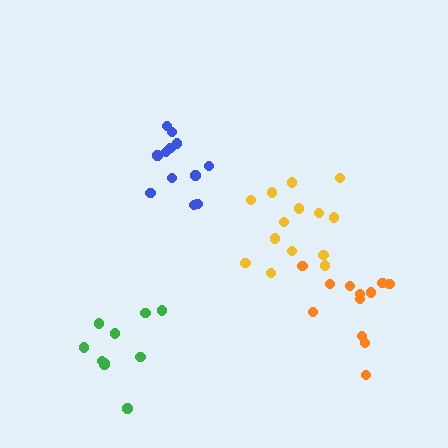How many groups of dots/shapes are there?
There are 4 groups.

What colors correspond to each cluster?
The clusters are colored: yellow, green, blue, orange.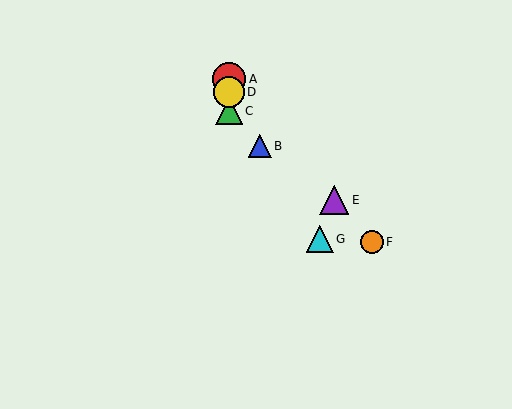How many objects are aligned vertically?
3 objects (A, C, D) are aligned vertically.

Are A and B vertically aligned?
No, A is at x≈229 and B is at x≈260.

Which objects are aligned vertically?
Objects A, C, D are aligned vertically.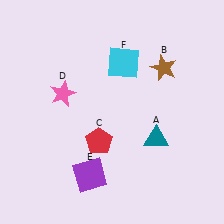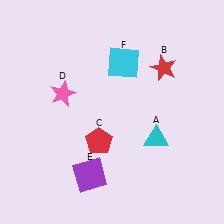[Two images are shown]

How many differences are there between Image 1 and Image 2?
There are 2 differences between the two images.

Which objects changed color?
A changed from teal to cyan. B changed from brown to red.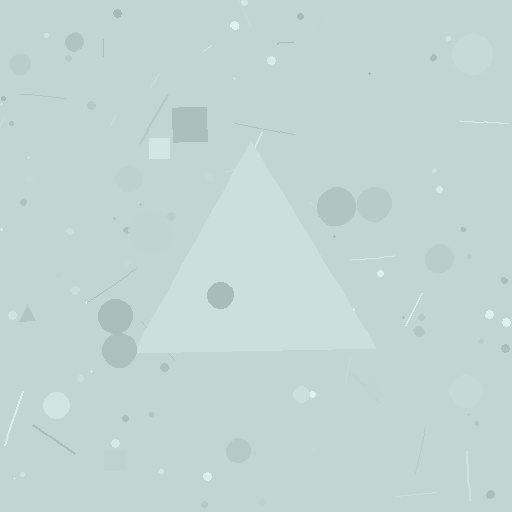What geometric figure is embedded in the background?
A triangle is embedded in the background.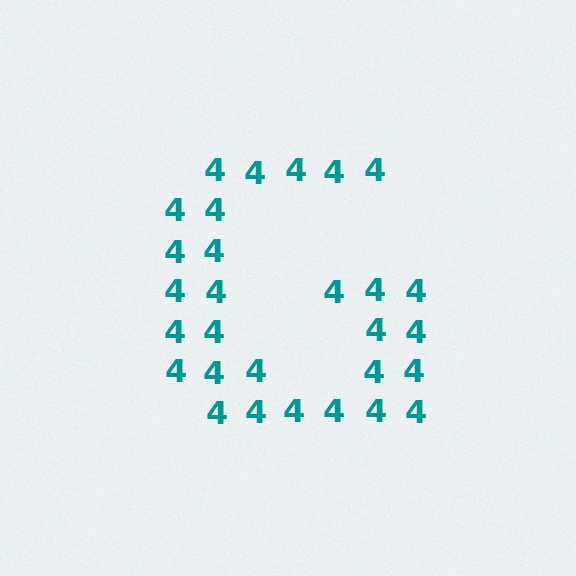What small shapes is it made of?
It is made of small digit 4's.